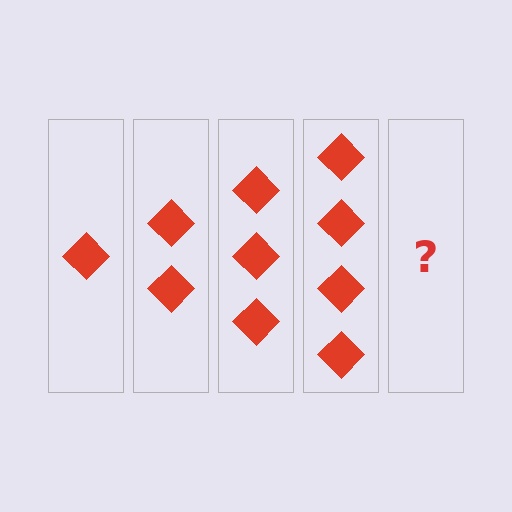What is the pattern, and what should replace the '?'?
The pattern is that each step adds one more diamond. The '?' should be 5 diamonds.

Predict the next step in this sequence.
The next step is 5 diamonds.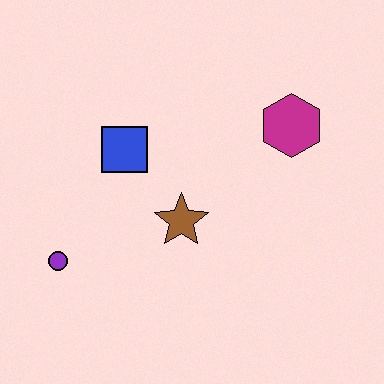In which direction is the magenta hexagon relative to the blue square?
The magenta hexagon is to the right of the blue square.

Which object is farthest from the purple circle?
The magenta hexagon is farthest from the purple circle.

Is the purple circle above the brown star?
No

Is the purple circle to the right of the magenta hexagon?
No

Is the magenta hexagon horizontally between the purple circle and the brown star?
No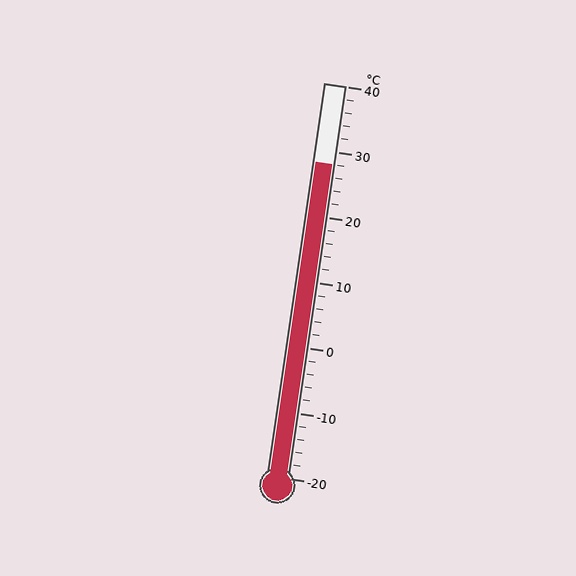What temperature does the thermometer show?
The thermometer shows approximately 28°C.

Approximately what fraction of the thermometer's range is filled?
The thermometer is filled to approximately 80% of its range.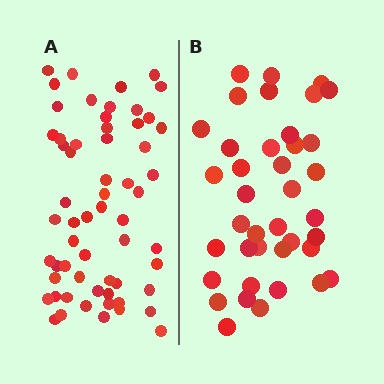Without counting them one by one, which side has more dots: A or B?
Region A (the left region) has more dots.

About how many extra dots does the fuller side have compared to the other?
Region A has approximately 20 more dots than region B.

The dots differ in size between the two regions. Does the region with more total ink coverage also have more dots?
No. Region B has more total ink coverage because its dots are larger, but region A actually contains more individual dots. Total area can be misleading — the number of items is what matters here.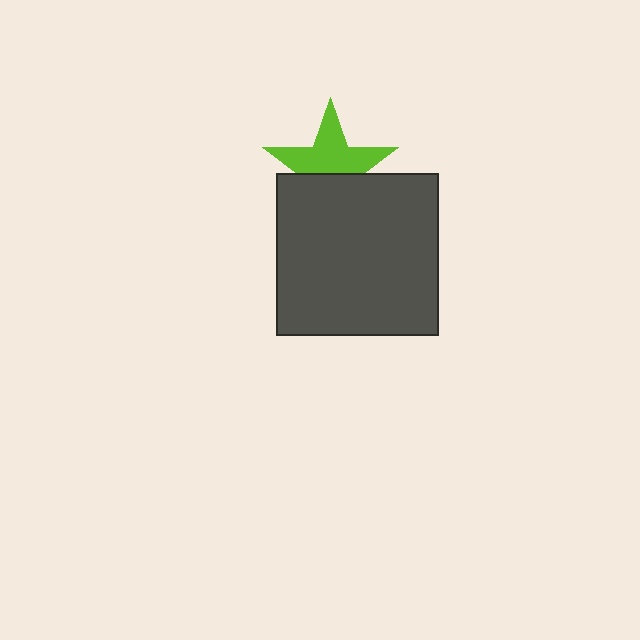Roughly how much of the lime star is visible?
About half of it is visible (roughly 58%).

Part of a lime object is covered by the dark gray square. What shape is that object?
It is a star.